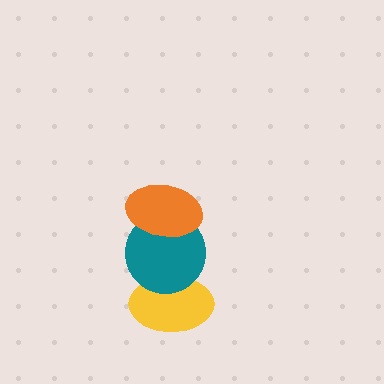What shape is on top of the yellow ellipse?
The teal circle is on top of the yellow ellipse.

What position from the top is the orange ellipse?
The orange ellipse is 1st from the top.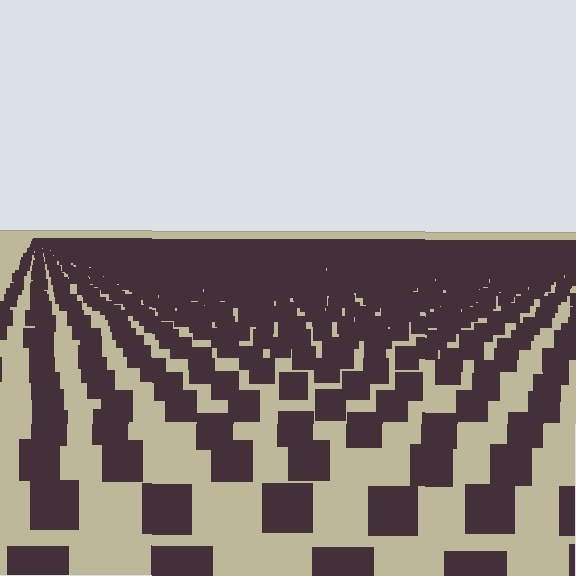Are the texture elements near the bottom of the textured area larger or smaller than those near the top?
Larger. Near the bottom, elements are closer to the viewer and appear at a bigger on-screen size.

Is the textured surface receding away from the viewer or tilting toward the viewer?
The surface is receding away from the viewer. Texture elements get smaller and denser toward the top.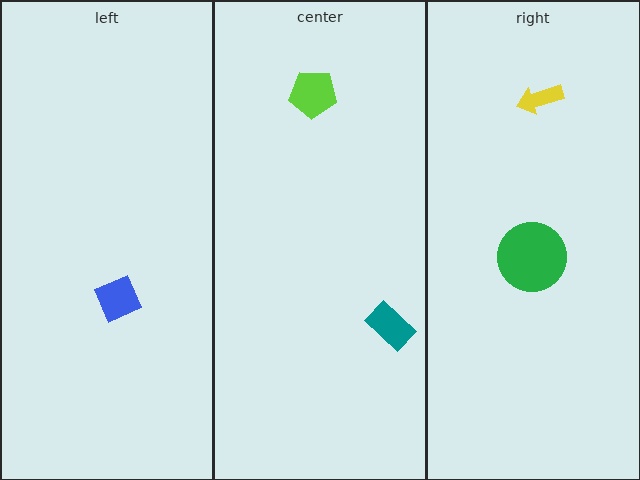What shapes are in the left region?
The blue diamond.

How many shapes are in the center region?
2.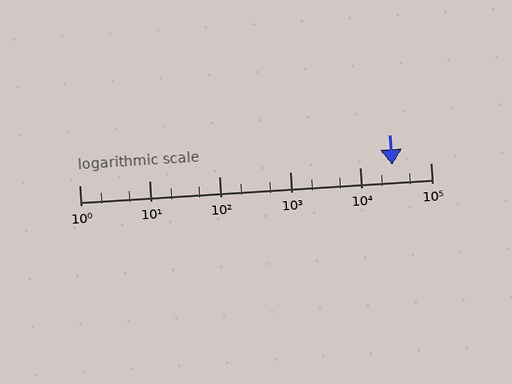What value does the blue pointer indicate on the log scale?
The pointer indicates approximately 28000.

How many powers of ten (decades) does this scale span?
The scale spans 5 decades, from 1 to 100000.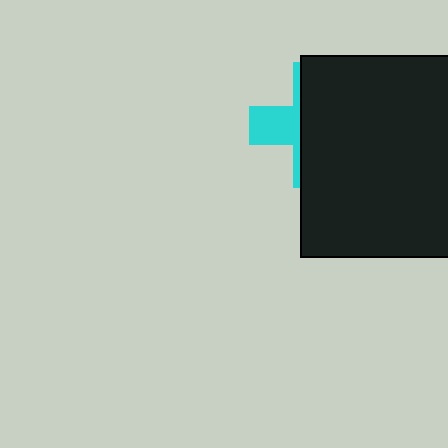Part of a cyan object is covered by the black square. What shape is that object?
It is a cross.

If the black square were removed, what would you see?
You would see the complete cyan cross.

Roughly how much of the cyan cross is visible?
A small part of it is visible (roughly 30%).